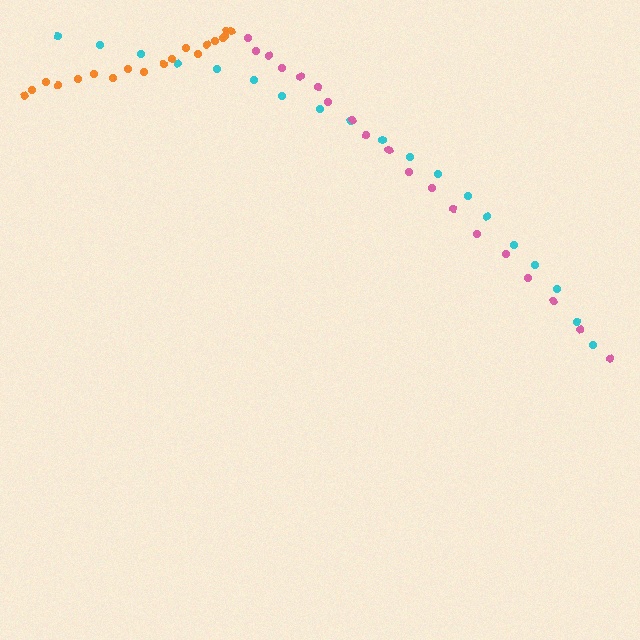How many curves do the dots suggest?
There are 3 distinct paths.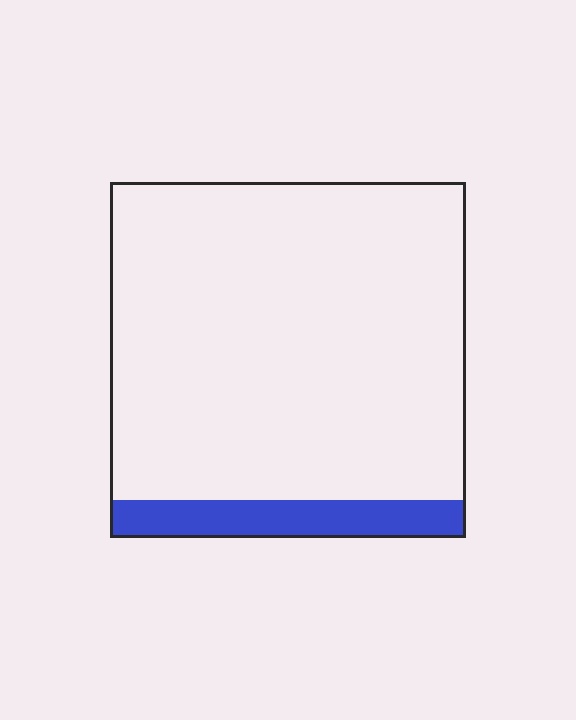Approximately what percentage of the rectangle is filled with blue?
Approximately 10%.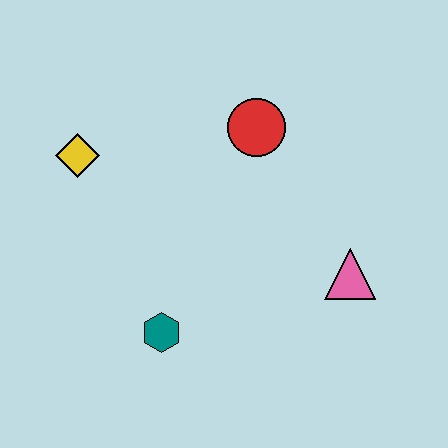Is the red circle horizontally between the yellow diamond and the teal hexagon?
No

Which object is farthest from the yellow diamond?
The pink triangle is farthest from the yellow diamond.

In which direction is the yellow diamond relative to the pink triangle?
The yellow diamond is to the left of the pink triangle.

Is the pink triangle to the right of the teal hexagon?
Yes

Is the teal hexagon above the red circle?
No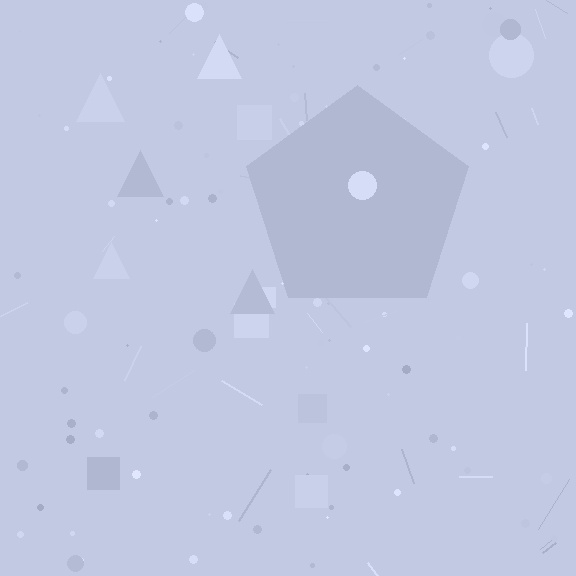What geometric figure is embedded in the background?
A pentagon is embedded in the background.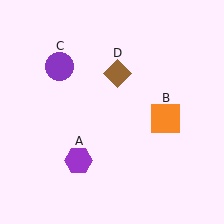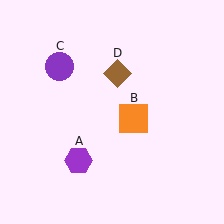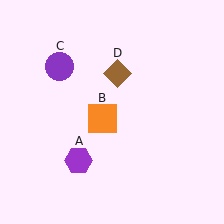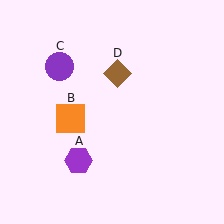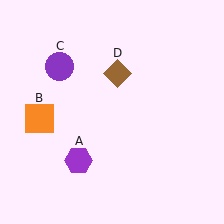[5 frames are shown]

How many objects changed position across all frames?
1 object changed position: orange square (object B).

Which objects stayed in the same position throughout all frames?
Purple hexagon (object A) and purple circle (object C) and brown diamond (object D) remained stationary.